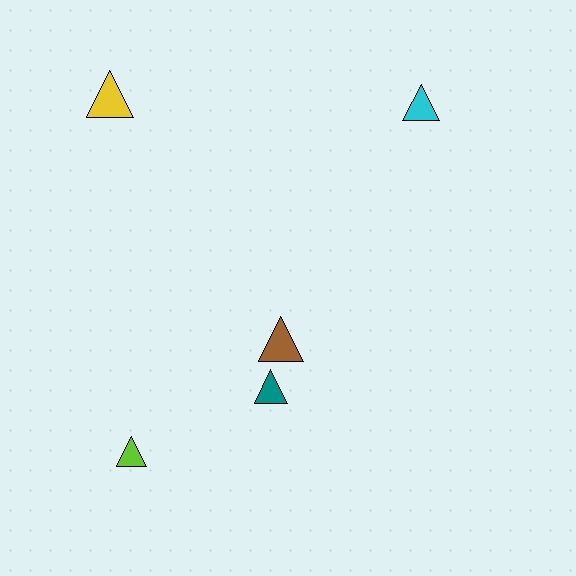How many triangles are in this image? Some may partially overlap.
There are 5 triangles.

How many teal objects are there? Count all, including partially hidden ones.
There is 1 teal object.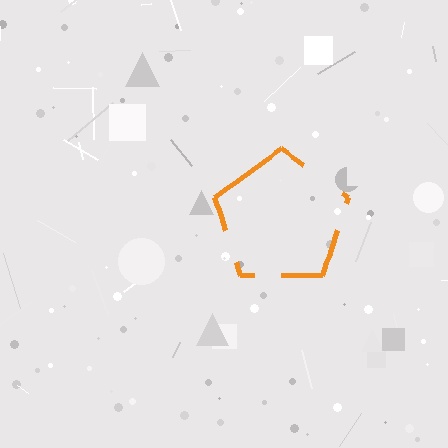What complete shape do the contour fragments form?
The contour fragments form a pentagon.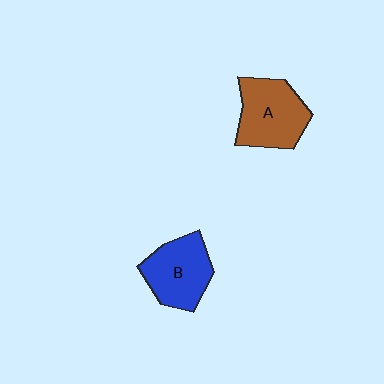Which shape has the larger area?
Shape A (brown).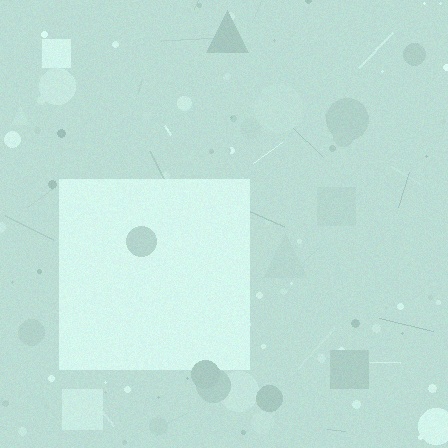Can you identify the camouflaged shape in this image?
The camouflaged shape is a square.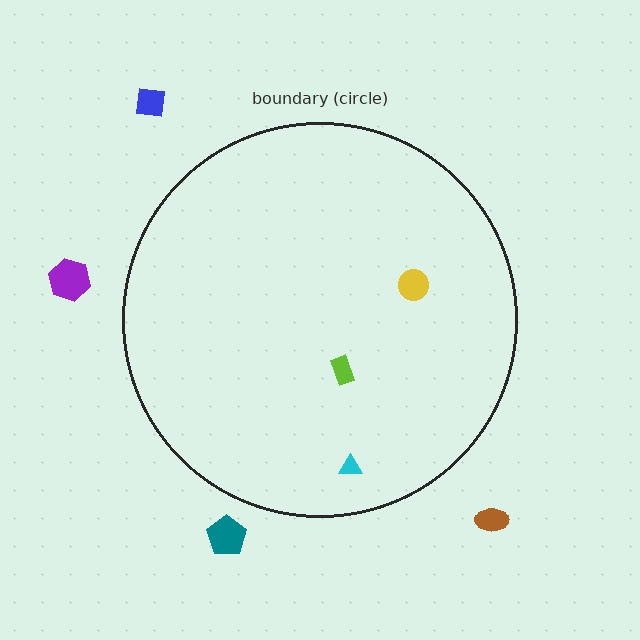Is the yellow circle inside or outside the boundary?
Inside.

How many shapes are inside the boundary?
3 inside, 4 outside.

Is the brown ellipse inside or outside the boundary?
Outside.